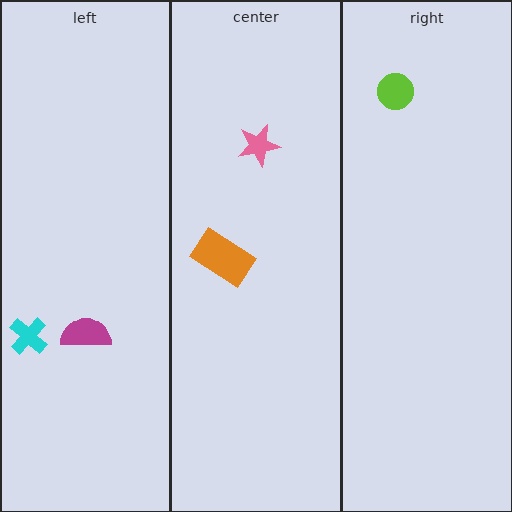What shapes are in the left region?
The magenta semicircle, the cyan cross.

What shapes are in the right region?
The lime circle.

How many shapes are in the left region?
2.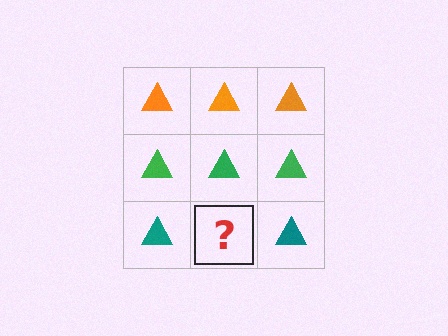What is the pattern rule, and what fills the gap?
The rule is that each row has a consistent color. The gap should be filled with a teal triangle.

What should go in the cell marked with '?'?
The missing cell should contain a teal triangle.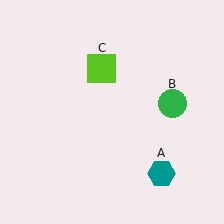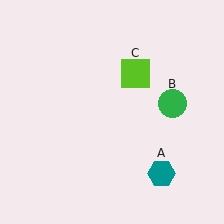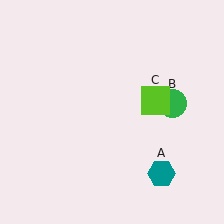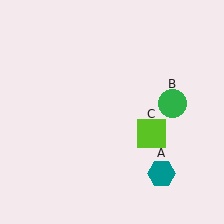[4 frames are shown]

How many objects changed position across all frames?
1 object changed position: lime square (object C).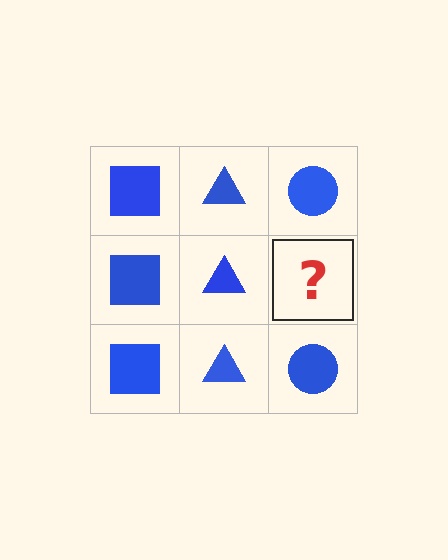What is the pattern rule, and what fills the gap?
The rule is that each column has a consistent shape. The gap should be filled with a blue circle.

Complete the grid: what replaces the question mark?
The question mark should be replaced with a blue circle.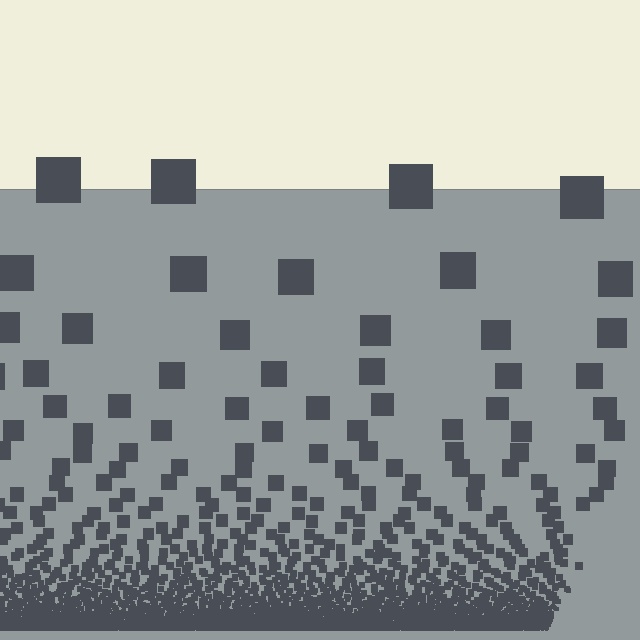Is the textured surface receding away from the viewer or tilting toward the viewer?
The surface appears to tilt toward the viewer. Texture elements get larger and sparser toward the top.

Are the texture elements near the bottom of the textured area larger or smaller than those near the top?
Smaller. The gradient is inverted — elements near the bottom are smaller and denser.